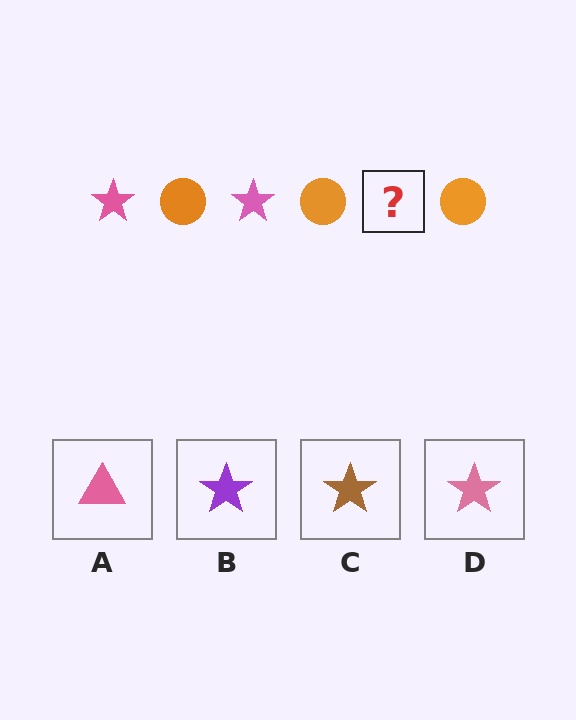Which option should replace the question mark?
Option D.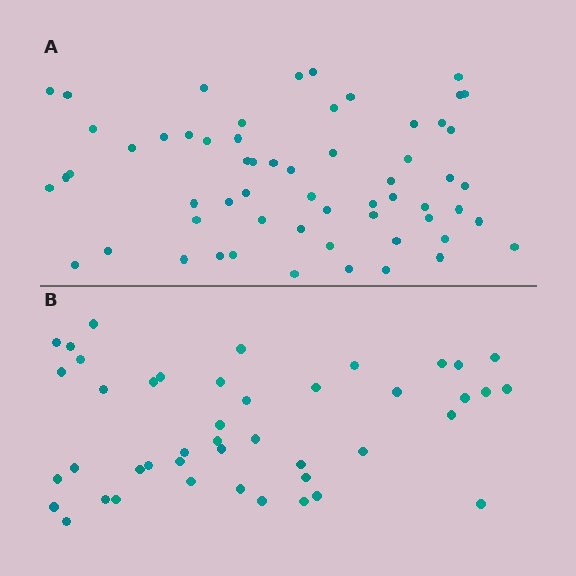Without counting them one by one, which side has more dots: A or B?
Region A (the top region) has more dots.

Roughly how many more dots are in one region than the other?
Region A has approximately 15 more dots than region B.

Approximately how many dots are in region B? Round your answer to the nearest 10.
About 40 dots. (The exact count is 44, which rounds to 40.)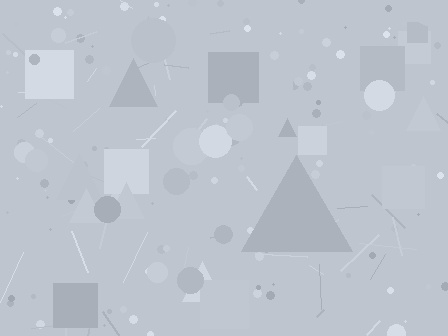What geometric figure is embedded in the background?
A triangle is embedded in the background.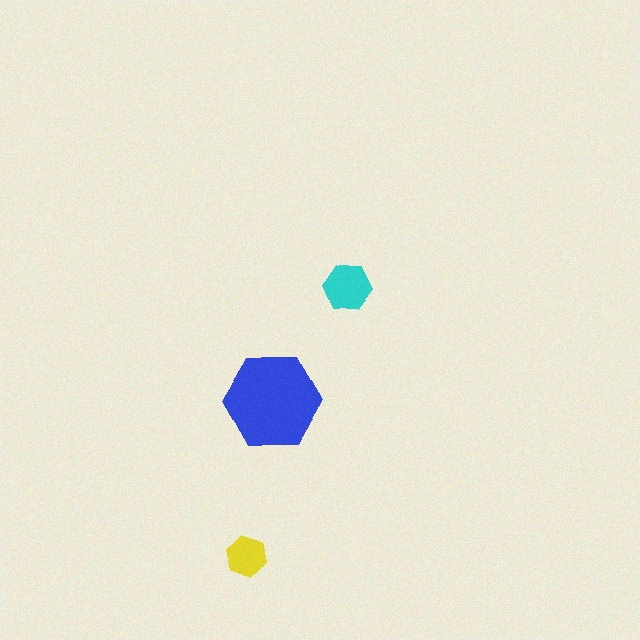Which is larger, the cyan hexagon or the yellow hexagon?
The cyan one.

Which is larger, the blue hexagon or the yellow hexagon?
The blue one.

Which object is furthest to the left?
The yellow hexagon is leftmost.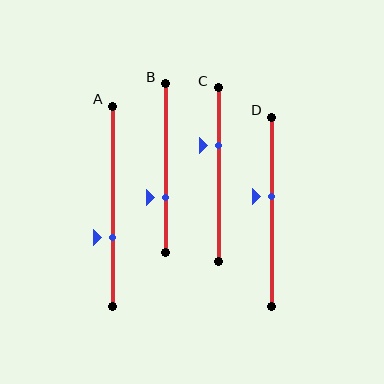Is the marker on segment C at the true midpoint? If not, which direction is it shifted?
No, the marker on segment C is shifted upward by about 17% of the segment length.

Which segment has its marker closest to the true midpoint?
Segment D has its marker closest to the true midpoint.